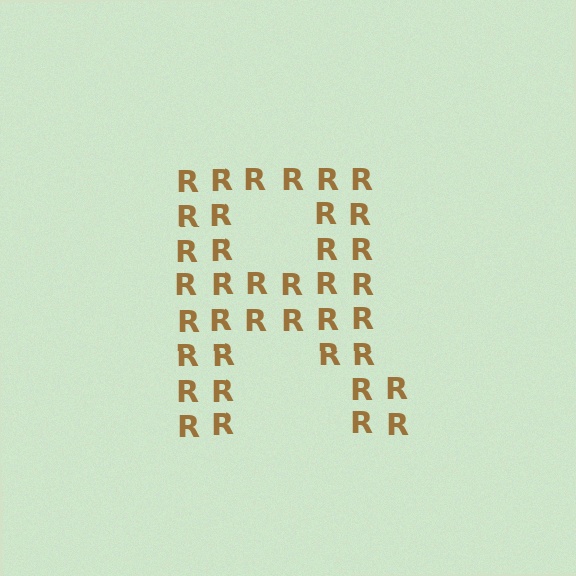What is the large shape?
The large shape is the letter R.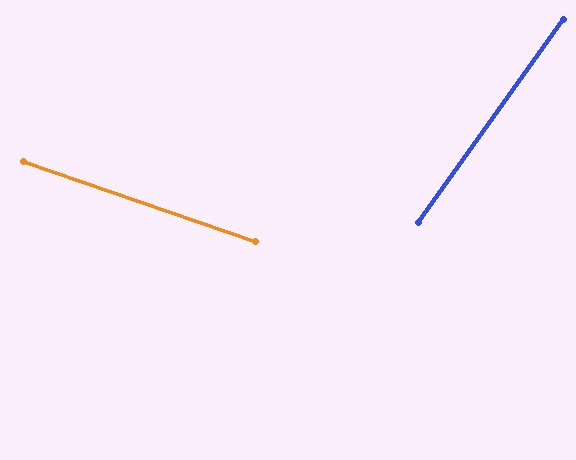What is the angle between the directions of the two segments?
Approximately 73 degrees.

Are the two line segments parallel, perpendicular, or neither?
Neither parallel nor perpendicular — they differ by about 73°.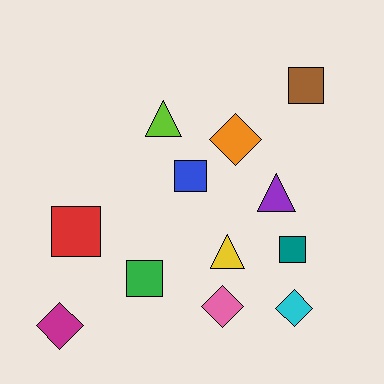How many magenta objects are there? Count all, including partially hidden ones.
There is 1 magenta object.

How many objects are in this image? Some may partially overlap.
There are 12 objects.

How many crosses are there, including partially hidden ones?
There are no crosses.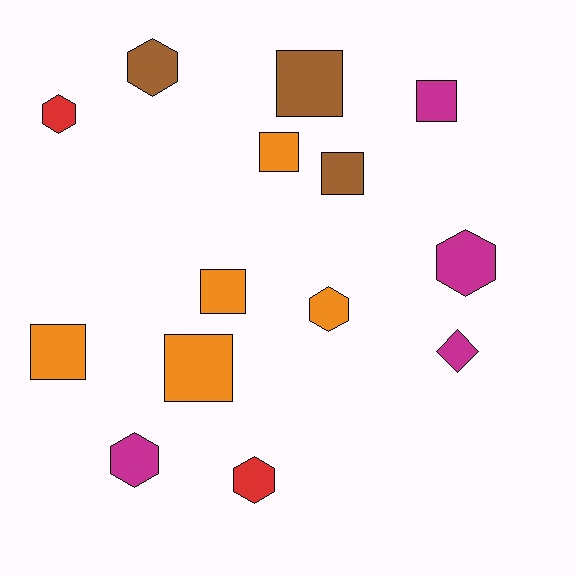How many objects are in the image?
There are 14 objects.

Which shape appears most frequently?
Square, with 7 objects.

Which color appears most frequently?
Orange, with 5 objects.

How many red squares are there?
There are no red squares.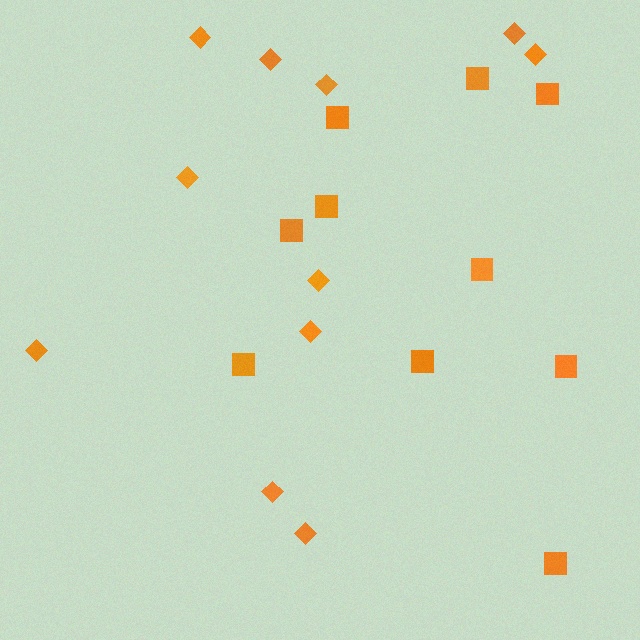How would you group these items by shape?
There are 2 groups: one group of diamonds (11) and one group of squares (10).